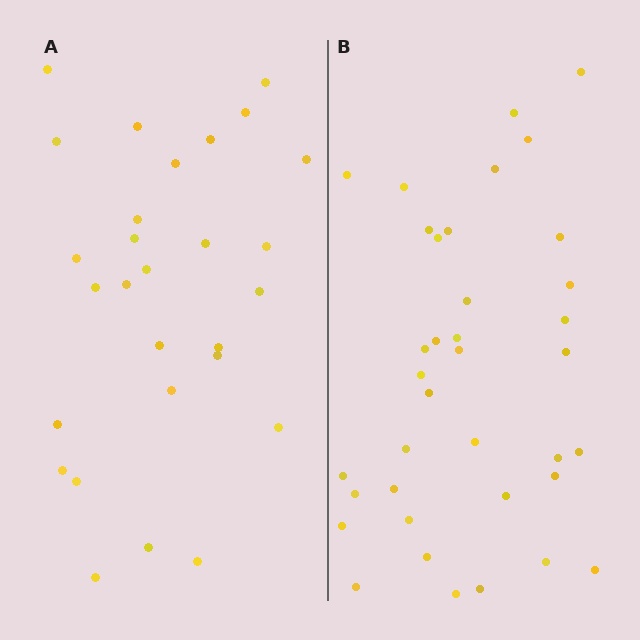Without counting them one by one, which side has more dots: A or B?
Region B (the right region) has more dots.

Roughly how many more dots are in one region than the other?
Region B has roughly 8 or so more dots than region A.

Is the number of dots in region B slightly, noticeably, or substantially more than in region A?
Region B has noticeably more, but not dramatically so. The ratio is roughly 1.3 to 1.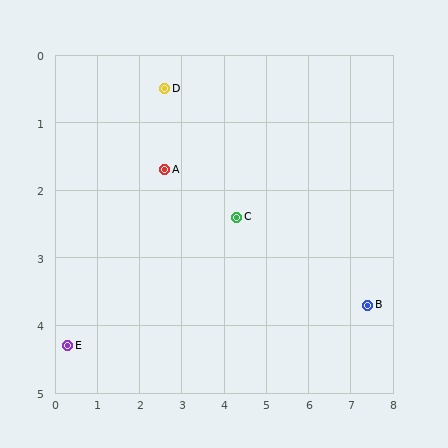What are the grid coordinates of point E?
Point E is at approximately (0.3, 4.3).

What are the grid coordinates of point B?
Point B is at approximately (7.4, 3.7).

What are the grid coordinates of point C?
Point C is at approximately (4.3, 2.4).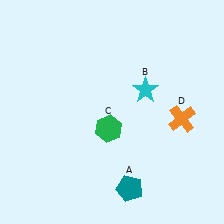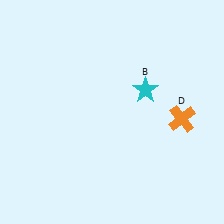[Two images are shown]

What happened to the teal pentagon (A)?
The teal pentagon (A) was removed in Image 2. It was in the bottom-right area of Image 1.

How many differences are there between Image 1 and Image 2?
There are 2 differences between the two images.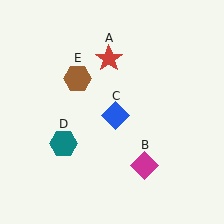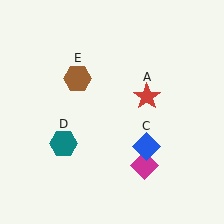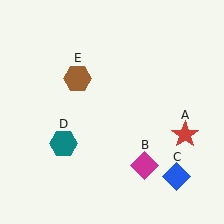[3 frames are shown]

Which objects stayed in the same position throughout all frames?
Magenta diamond (object B) and teal hexagon (object D) and brown hexagon (object E) remained stationary.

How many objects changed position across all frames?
2 objects changed position: red star (object A), blue diamond (object C).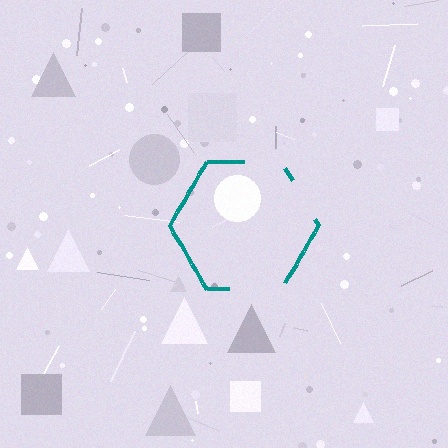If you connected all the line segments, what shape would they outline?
They would outline a hexagon.